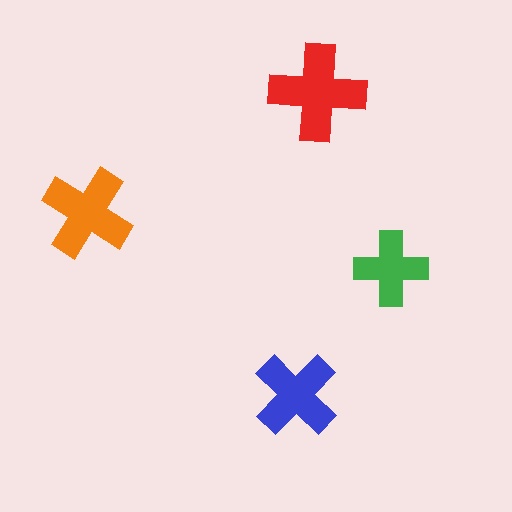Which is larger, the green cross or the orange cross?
The orange one.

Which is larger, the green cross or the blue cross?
The blue one.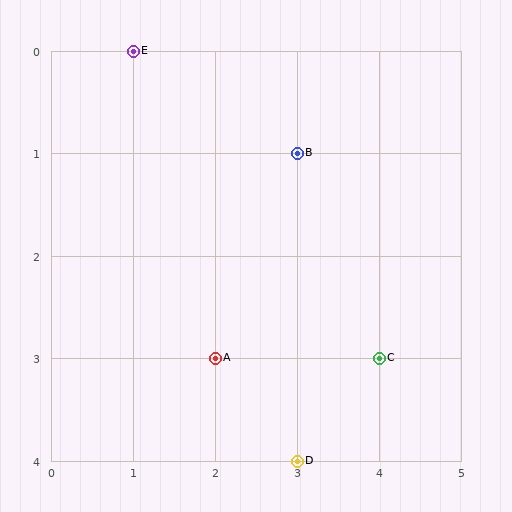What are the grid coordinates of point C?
Point C is at grid coordinates (4, 3).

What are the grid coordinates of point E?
Point E is at grid coordinates (1, 0).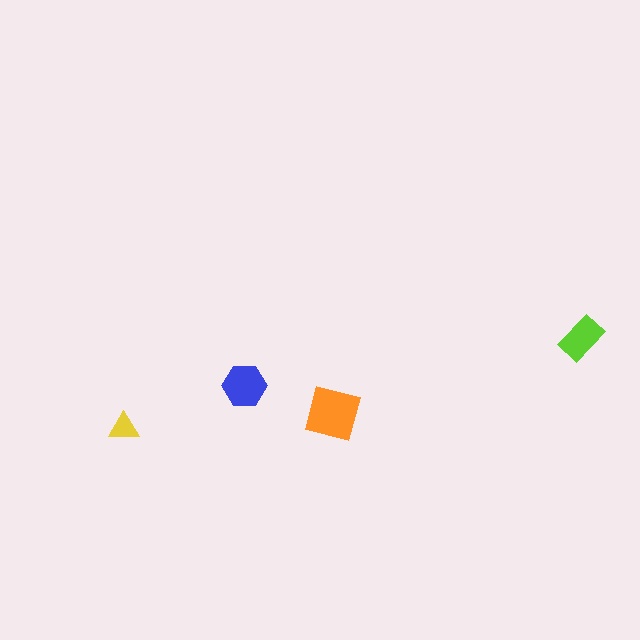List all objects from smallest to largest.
The yellow triangle, the lime rectangle, the blue hexagon, the orange square.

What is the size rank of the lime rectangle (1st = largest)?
3rd.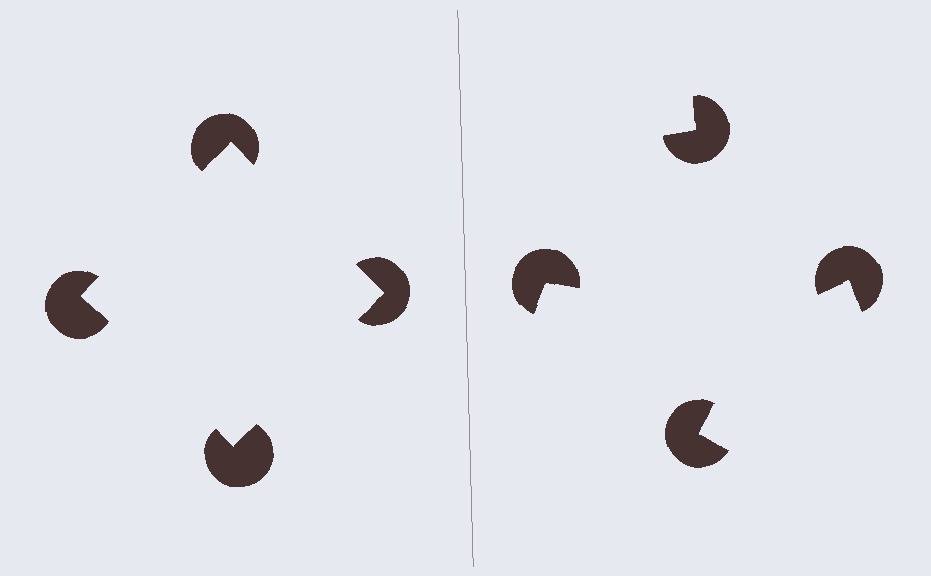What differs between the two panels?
The pac-man discs are positioned identically on both sides; only the wedge orientations differ. On the left they align to a square; on the right they are misaligned.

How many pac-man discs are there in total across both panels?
8 — 4 on each side.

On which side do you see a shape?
An illusory square appears on the left side. On the right side the wedge cuts are rotated, so no coherent shape forms.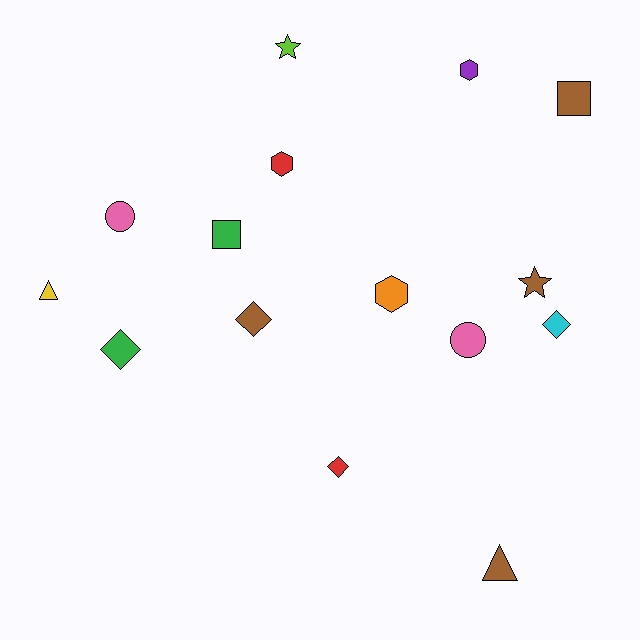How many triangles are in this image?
There are 2 triangles.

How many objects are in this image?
There are 15 objects.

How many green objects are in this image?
There are 2 green objects.